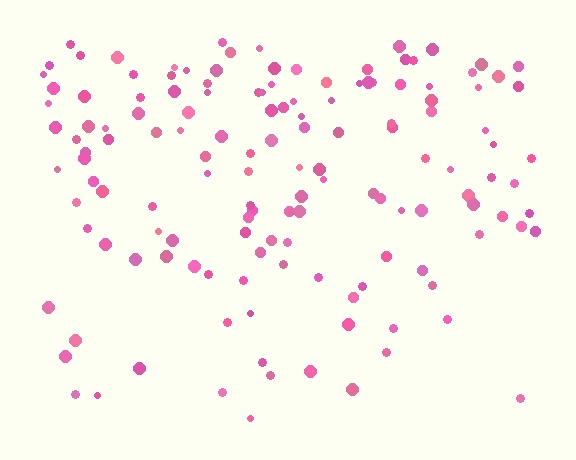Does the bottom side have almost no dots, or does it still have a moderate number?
Still a moderate number, just noticeably fewer than the top.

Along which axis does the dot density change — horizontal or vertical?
Vertical.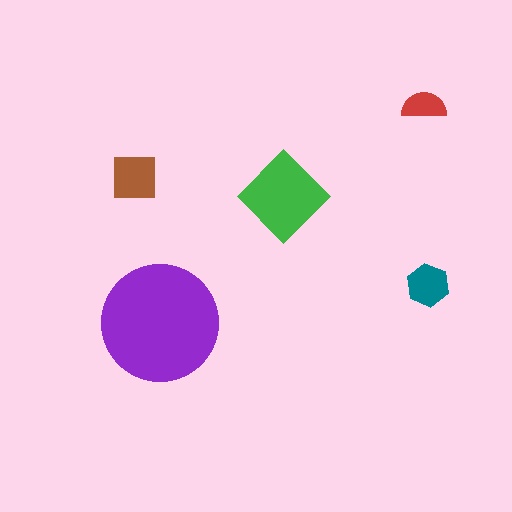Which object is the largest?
The purple circle.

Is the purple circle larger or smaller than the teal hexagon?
Larger.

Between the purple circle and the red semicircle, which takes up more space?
The purple circle.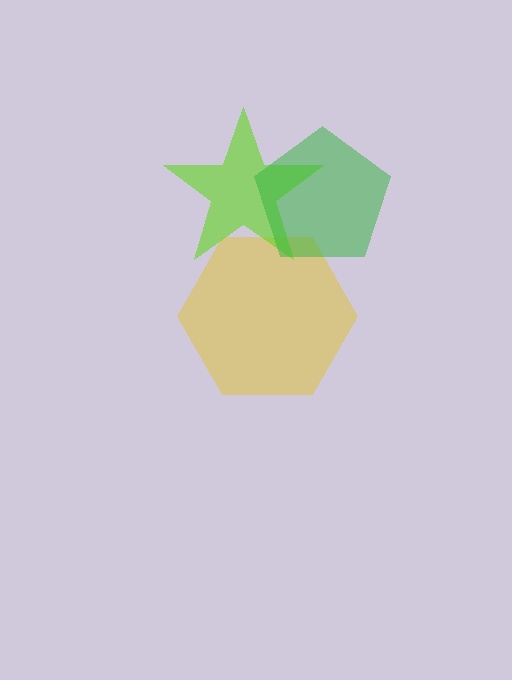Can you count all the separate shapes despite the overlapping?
Yes, there are 3 separate shapes.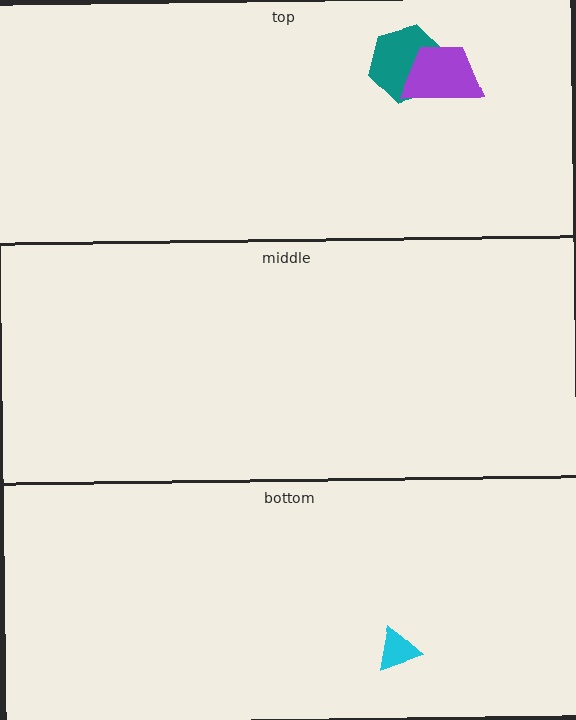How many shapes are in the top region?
2.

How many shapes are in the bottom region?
1.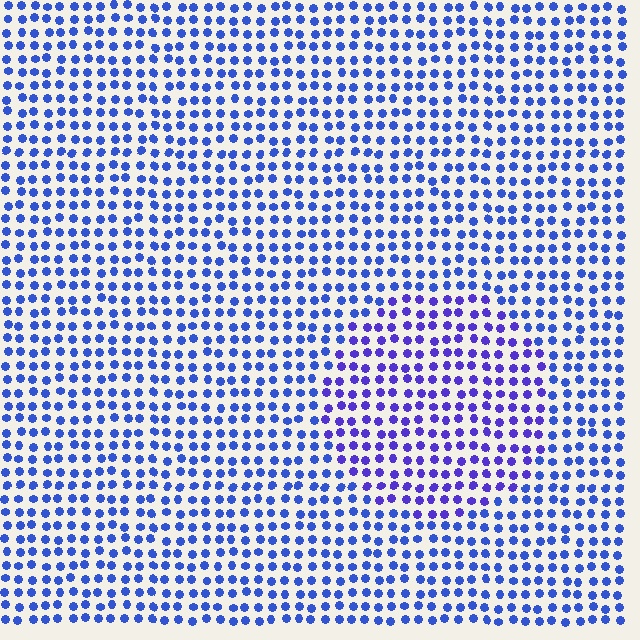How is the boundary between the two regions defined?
The boundary is defined purely by a slight shift in hue (about 26 degrees). Spacing, size, and orientation are identical on both sides.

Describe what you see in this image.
The image is filled with small blue elements in a uniform arrangement. A circle-shaped region is visible where the elements are tinted to a slightly different hue, forming a subtle color boundary.